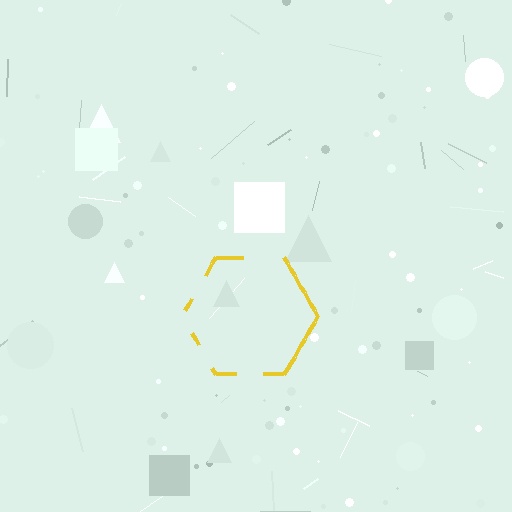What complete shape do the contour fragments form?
The contour fragments form a hexagon.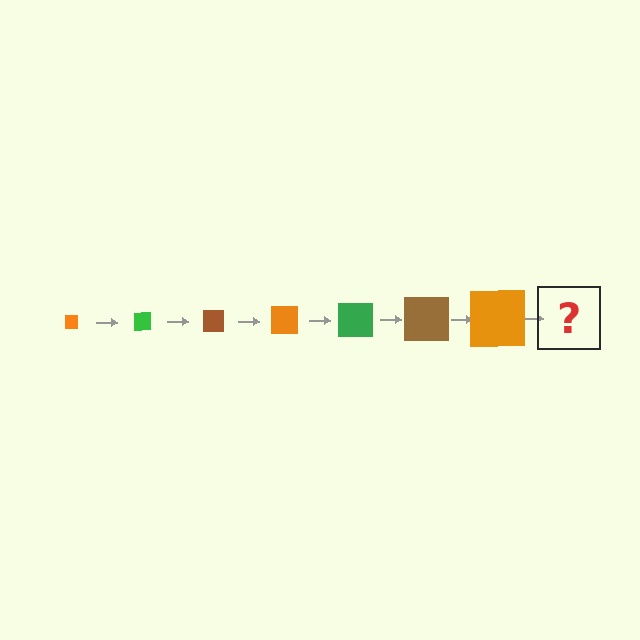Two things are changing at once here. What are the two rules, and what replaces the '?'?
The two rules are that the square grows larger each step and the color cycles through orange, green, and brown. The '?' should be a green square, larger than the previous one.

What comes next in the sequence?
The next element should be a green square, larger than the previous one.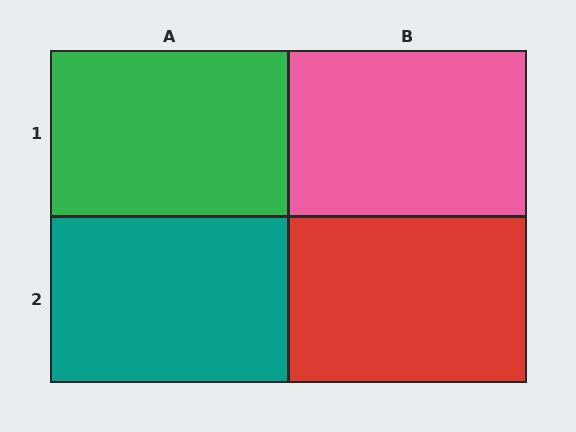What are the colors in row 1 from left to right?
Green, pink.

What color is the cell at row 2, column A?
Teal.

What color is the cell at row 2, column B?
Red.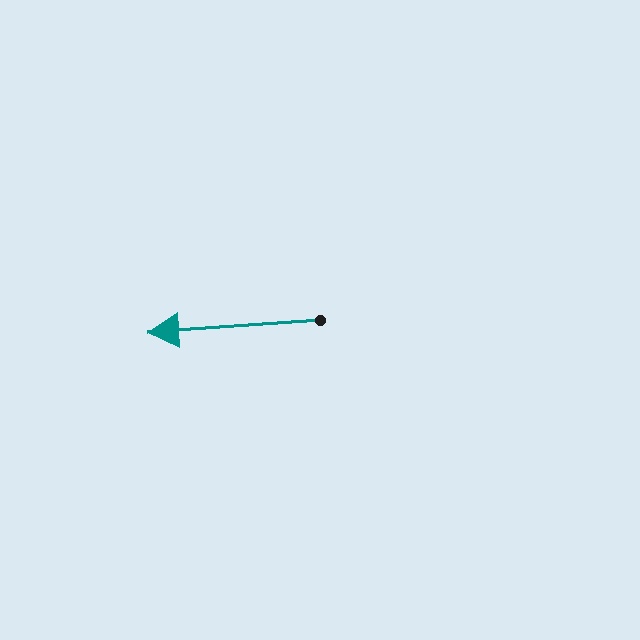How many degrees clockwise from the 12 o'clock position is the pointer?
Approximately 266 degrees.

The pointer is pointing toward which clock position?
Roughly 9 o'clock.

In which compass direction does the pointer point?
West.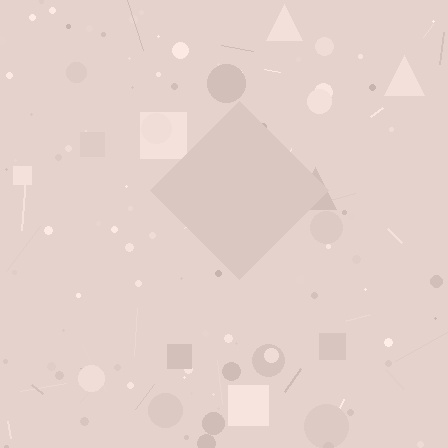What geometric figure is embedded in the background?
A diamond is embedded in the background.